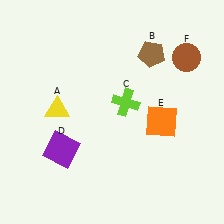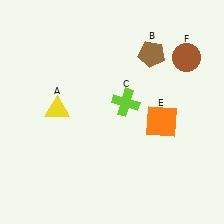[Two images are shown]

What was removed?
The purple square (D) was removed in Image 2.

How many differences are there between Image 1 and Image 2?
There is 1 difference between the two images.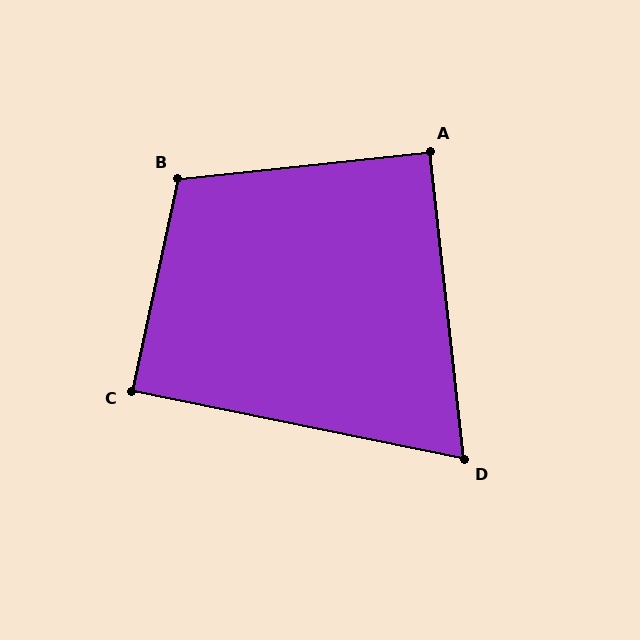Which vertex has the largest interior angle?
B, at approximately 108 degrees.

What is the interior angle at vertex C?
Approximately 90 degrees (approximately right).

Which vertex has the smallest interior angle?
D, at approximately 72 degrees.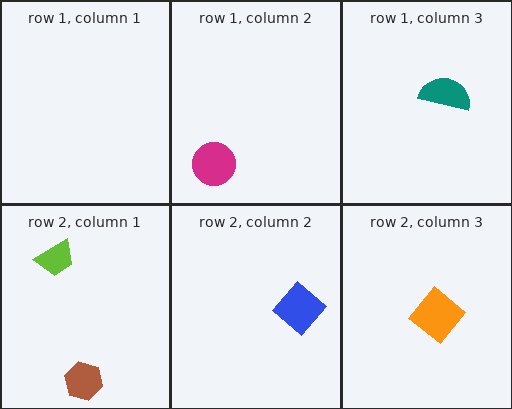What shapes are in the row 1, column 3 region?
The teal semicircle.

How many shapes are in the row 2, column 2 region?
1.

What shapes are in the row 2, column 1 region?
The lime trapezoid, the brown hexagon.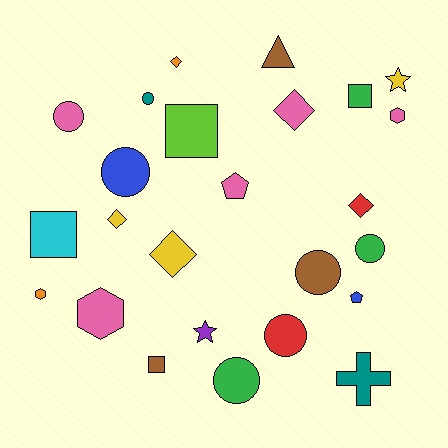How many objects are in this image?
There are 25 objects.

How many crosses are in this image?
There is 1 cross.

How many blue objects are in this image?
There are 2 blue objects.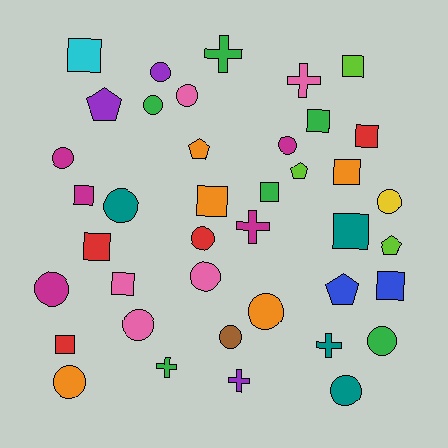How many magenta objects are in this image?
There are 5 magenta objects.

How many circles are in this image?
There are 16 circles.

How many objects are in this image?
There are 40 objects.